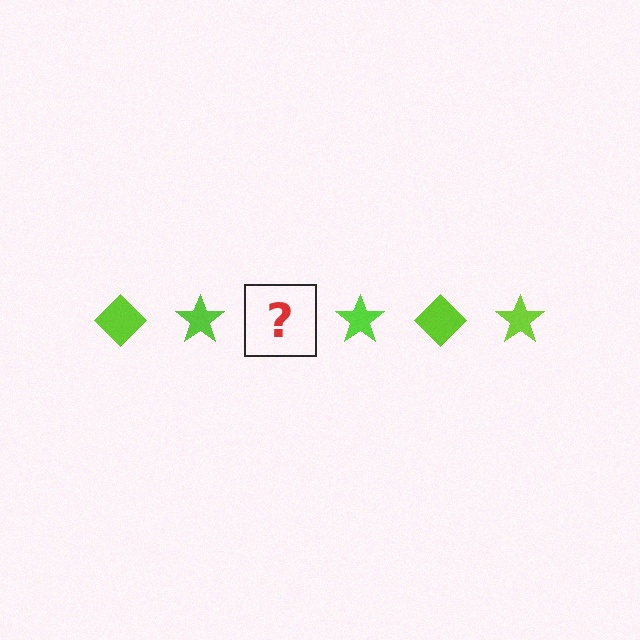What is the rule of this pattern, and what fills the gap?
The rule is that the pattern cycles through diamond, star shapes in lime. The gap should be filled with a lime diamond.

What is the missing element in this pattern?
The missing element is a lime diamond.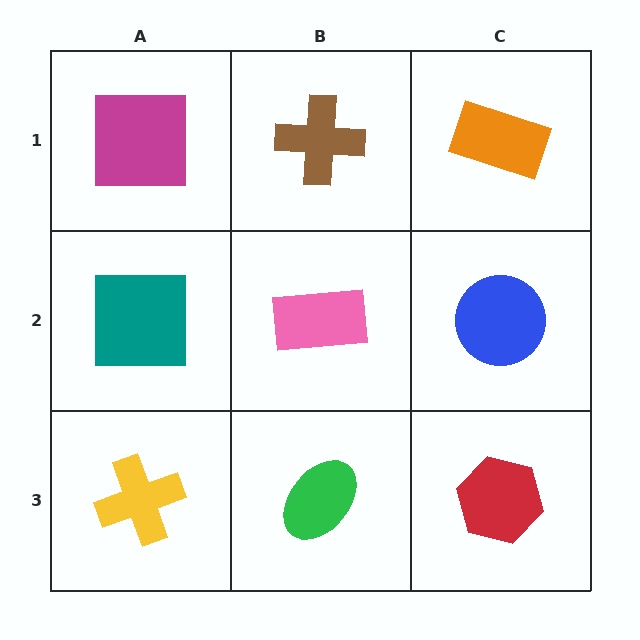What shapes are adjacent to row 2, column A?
A magenta square (row 1, column A), a yellow cross (row 3, column A), a pink rectangle (row 2, column B).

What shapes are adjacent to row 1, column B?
A pink rectangle (row 2, column B), a magenta square (row 1, column A), an orange rectangle (row 1, column C).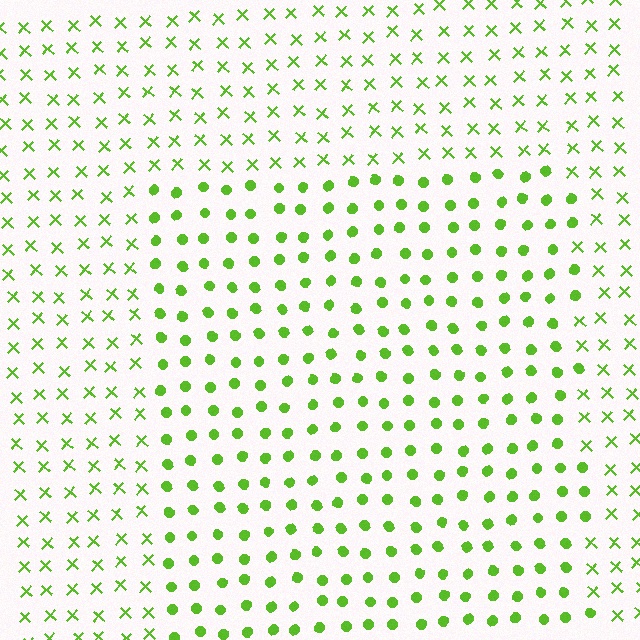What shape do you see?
I see a rectangle.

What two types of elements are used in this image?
The image uses circles inside the rectangle region and X marks outside it.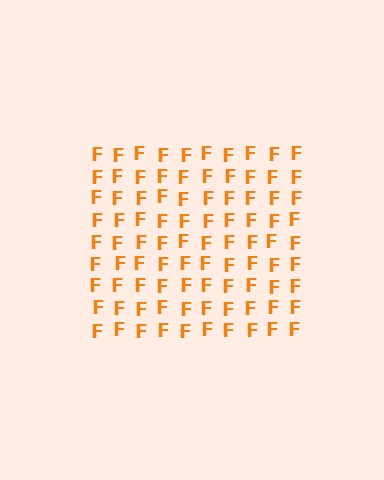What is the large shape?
The large shape is a square.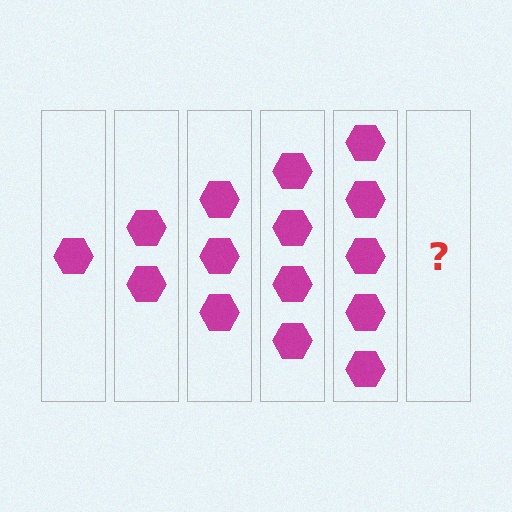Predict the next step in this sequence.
The next step is 6 hexagons.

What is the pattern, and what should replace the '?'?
The pattern is that each step adds one more hexagon. The '?' should be 6 hexagons.